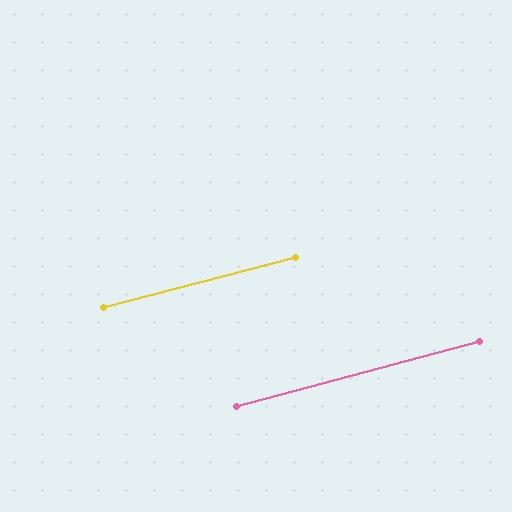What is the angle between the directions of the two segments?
Approximately 0 degrees.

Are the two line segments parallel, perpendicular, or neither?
Parallel — their directions differ by only 0.4°.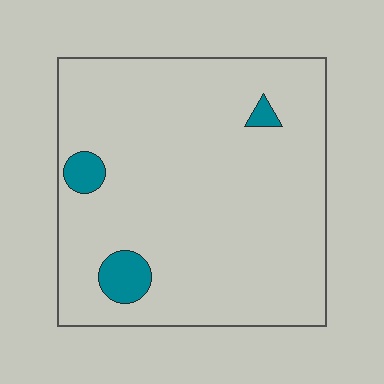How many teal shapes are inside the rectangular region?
3.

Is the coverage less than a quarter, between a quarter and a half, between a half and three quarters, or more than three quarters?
Less than a quarter.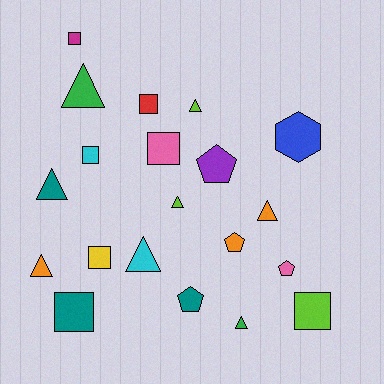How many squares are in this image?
There are 7 squares.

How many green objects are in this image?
There are 2 green objects.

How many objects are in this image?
There are 20 objects.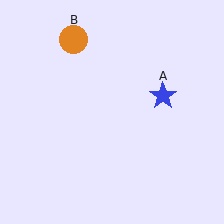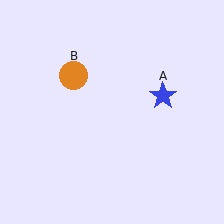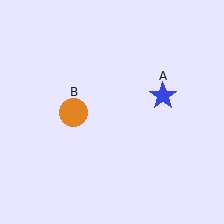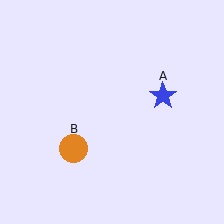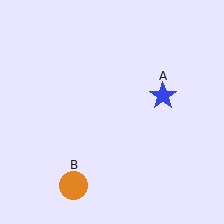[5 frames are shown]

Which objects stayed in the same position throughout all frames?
Blue star (object A) remained stationary.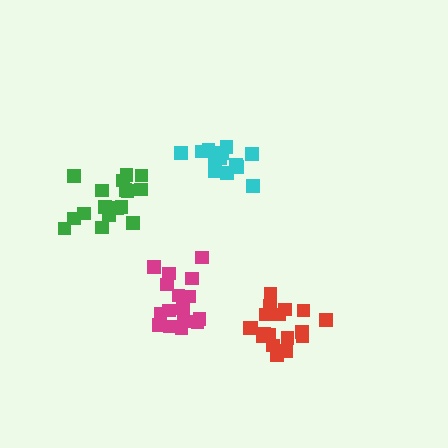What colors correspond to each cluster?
The clusters are colored: cyan, red, green, magenta.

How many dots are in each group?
Group 1: 14 dots, Group 2: 18 dots, Group 3: 17 dots, Group 4: 16 dots (65 total).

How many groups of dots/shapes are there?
There are 4 groups.